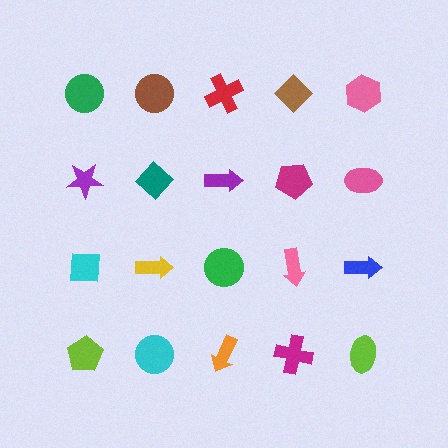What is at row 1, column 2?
A brown circle.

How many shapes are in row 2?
5 shapes.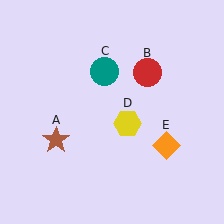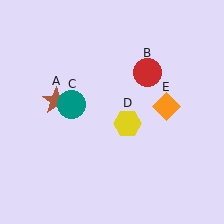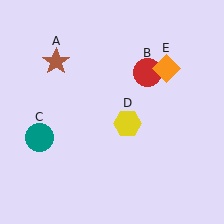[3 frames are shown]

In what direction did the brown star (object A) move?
The brown star (object A) moved up.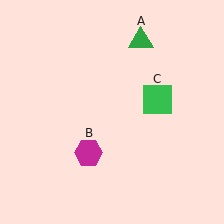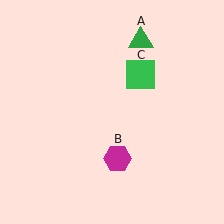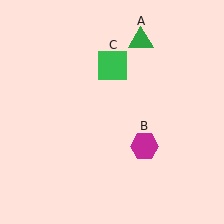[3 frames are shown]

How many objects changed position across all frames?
2 objects changed position: magenta hexagon (object B), green square (object C).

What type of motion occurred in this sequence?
The magenta hexagon (object B), green square (object C) rotated counterclockwise around the center of the scene.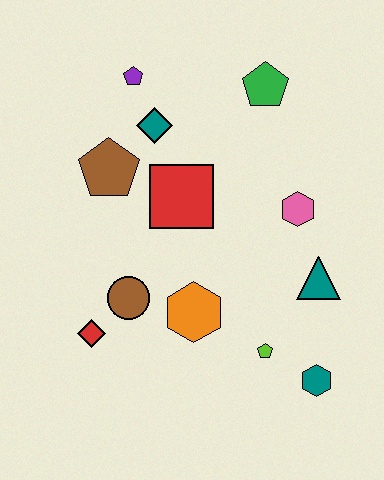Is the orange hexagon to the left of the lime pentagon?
Yes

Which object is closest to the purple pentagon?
The teal diamond is closest to the purple pentagon.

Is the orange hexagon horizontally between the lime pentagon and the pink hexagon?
No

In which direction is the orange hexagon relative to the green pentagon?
The orange hexagon is below the green pentagon.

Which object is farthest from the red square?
The teal hexagon is farthest from the red square.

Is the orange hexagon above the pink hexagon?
No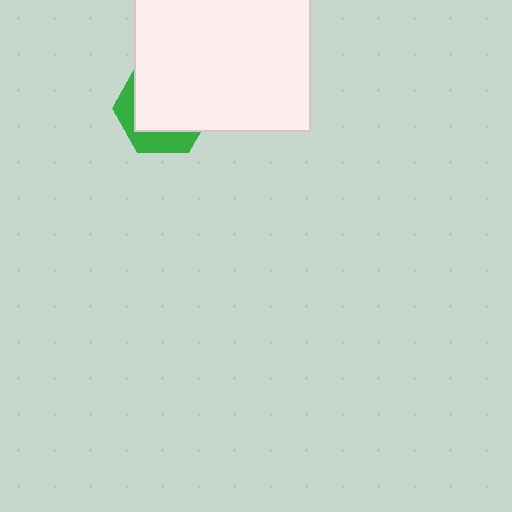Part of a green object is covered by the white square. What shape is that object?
It is a hexagon.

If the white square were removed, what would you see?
You would see the complete green hexagon.